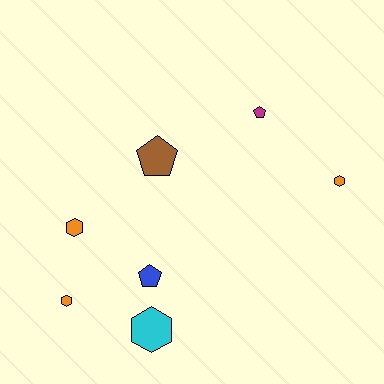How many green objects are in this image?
There are no green objects.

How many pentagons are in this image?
There are 3 pentagons.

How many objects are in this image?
There are 7 objects.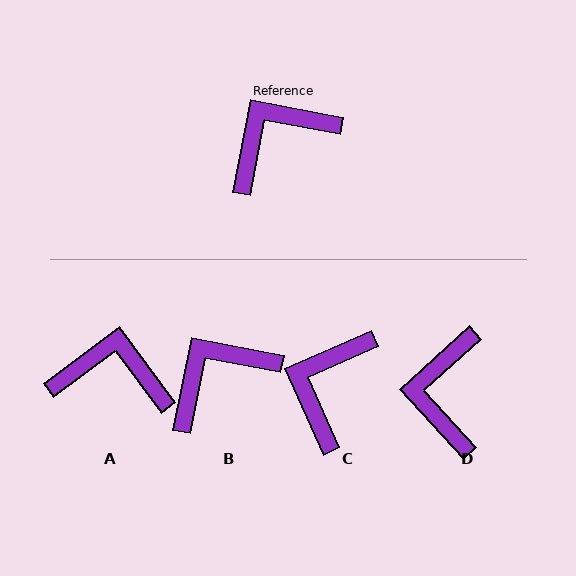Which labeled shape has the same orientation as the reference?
B.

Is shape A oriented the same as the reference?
No, it is off by about 42 degrees.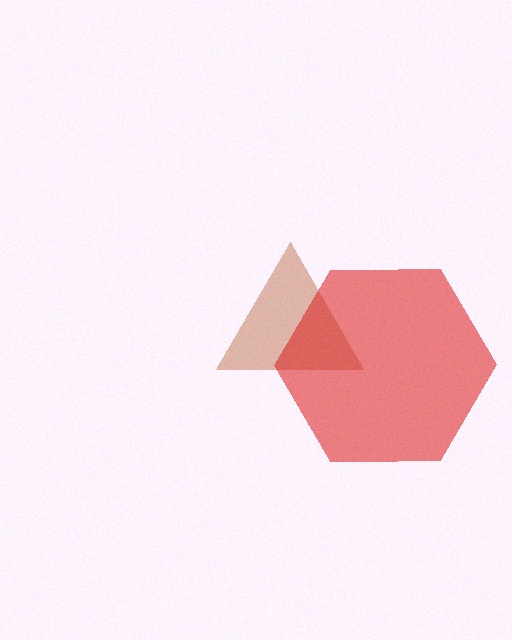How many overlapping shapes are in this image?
There are 2 overlapping shapes in the image.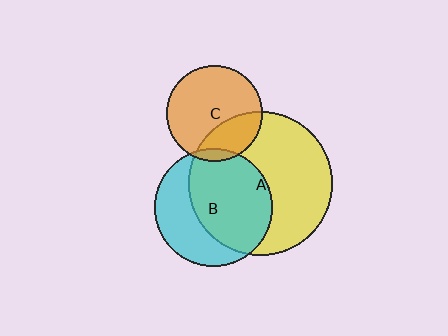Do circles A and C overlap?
Yes.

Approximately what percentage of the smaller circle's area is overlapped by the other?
Approximately 30%.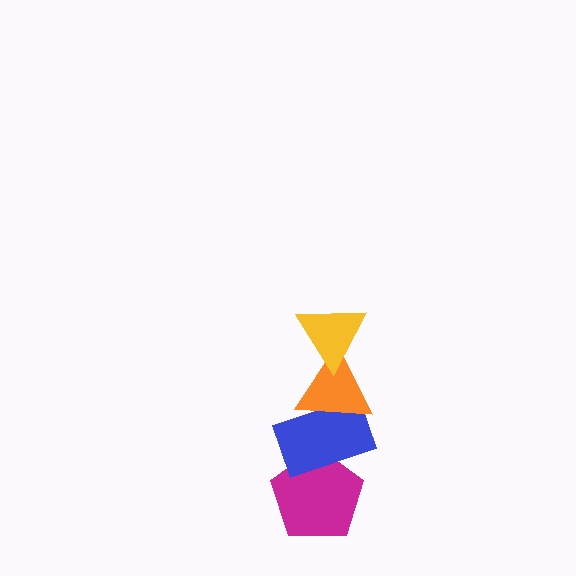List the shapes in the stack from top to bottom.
From top to bottom: the yellow triangle, the orange triangle, the blue rectangle, the magenta pentagon.